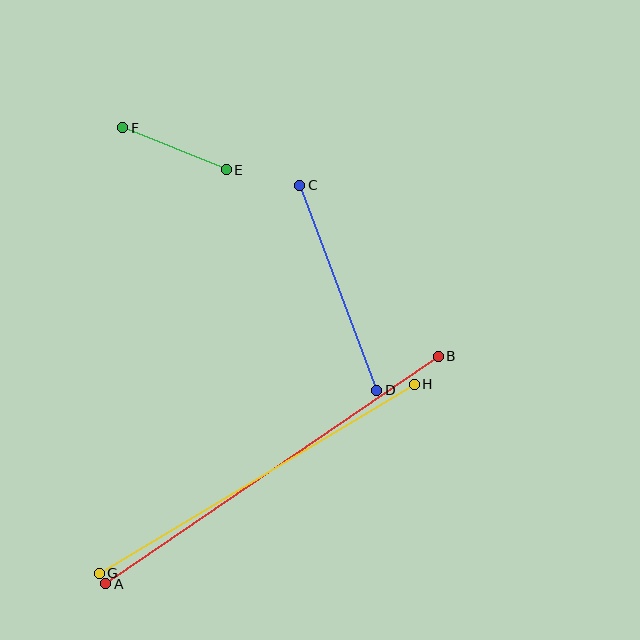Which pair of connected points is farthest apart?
Points A and B are farthest apart.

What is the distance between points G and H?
The distance is approximately 367 pixels.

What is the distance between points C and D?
The distance is approximately 219 pixels.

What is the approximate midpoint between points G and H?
The midpoint is at approximately (257, 479) pixels.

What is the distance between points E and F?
The distance is approximately 111 pixels.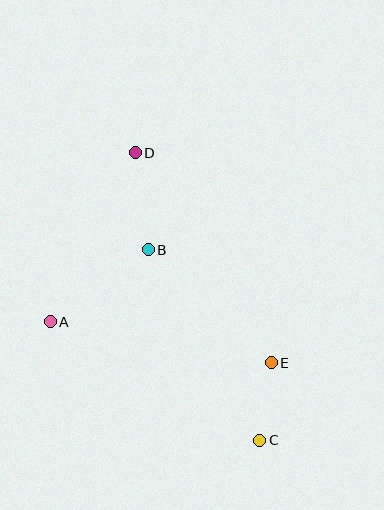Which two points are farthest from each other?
Points C and D are farthest from each other.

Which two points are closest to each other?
Points C and E are closest to each other.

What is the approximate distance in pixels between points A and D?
The distance between A and D is approximately 189 pixels.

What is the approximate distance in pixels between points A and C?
The distance between A and C is approximately 241 pixels.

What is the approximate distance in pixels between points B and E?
The distance between B and E is approximately 167 pixels.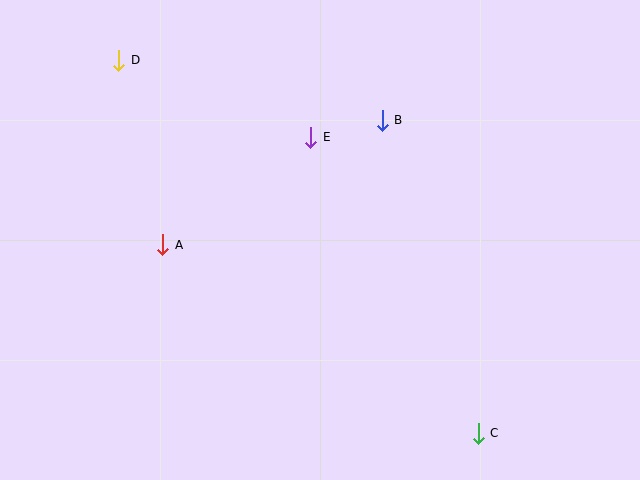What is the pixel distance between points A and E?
The distance between A and E is 183 pixels.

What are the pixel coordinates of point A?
Point A is at (163, 245).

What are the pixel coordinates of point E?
Point E is at (311, 137).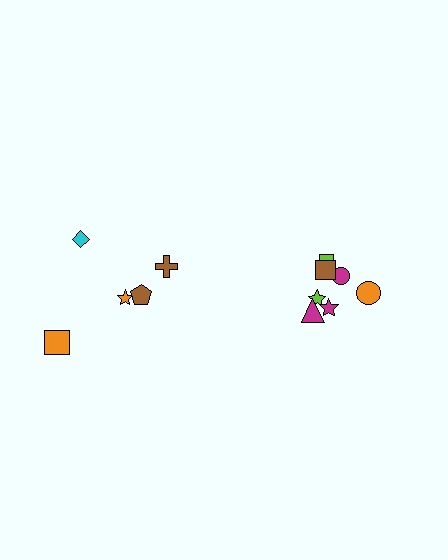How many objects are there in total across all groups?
There are 12 objects.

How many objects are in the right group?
There are 7 objects.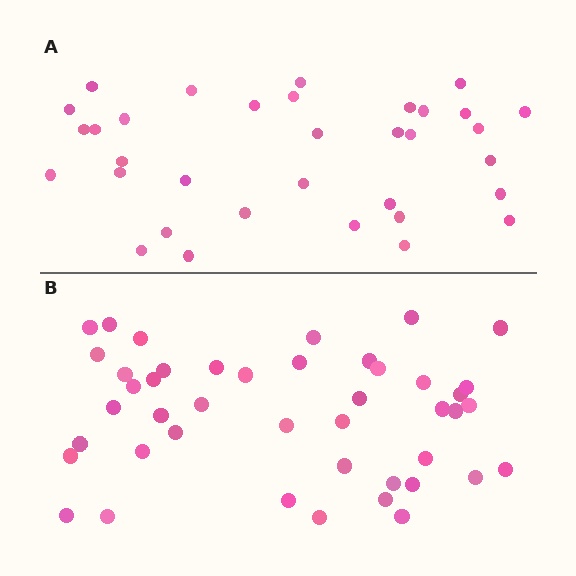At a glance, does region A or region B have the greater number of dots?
Region B (the bottom region) has more dots.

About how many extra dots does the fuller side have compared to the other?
Region B has roughly 10 or so more dots than region A.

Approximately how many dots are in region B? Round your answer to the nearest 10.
About 40 dots. (The exact count is 44, which rounds to 40.)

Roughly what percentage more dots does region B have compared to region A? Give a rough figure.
About 30% more.